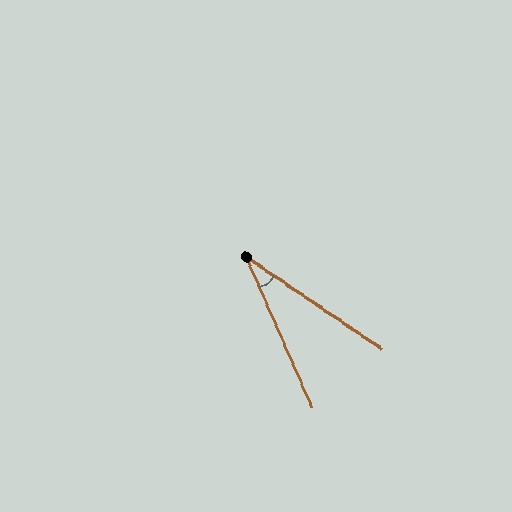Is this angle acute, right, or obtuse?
It is acute.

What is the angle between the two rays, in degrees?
Approximately 32 degrees.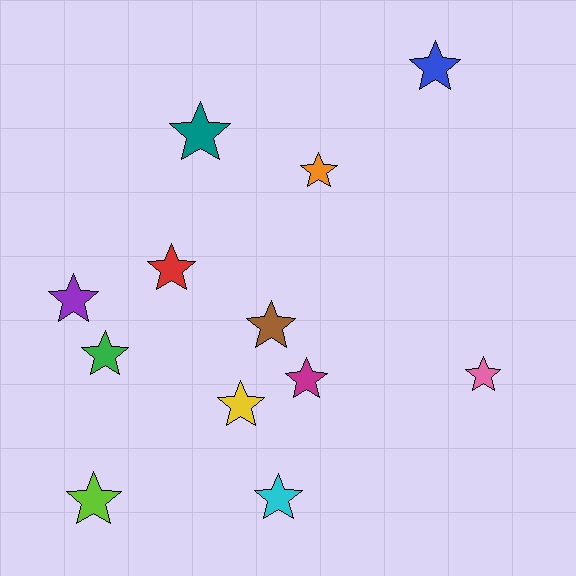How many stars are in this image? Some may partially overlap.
There are 12 stars.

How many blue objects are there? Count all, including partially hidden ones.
There is 1 blue object.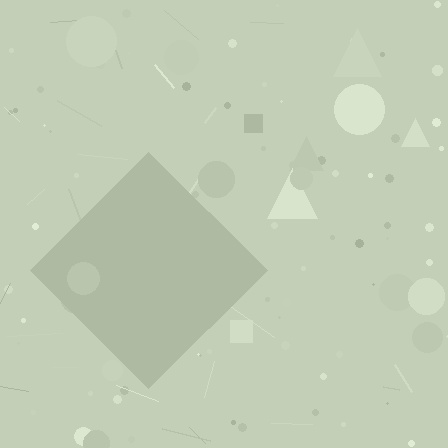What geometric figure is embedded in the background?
A diamond is embedded in the background.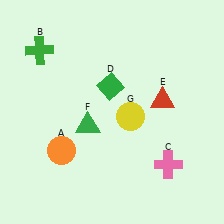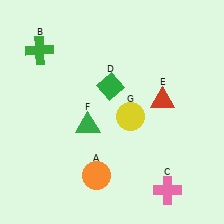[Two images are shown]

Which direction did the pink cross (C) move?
The pink cross (C) moved down.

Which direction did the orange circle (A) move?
The orange circle (A) moved right.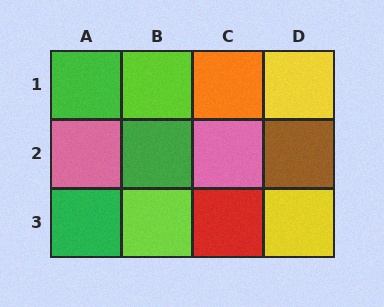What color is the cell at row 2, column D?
Brown.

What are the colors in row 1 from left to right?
Green, lime, orange, yellow.